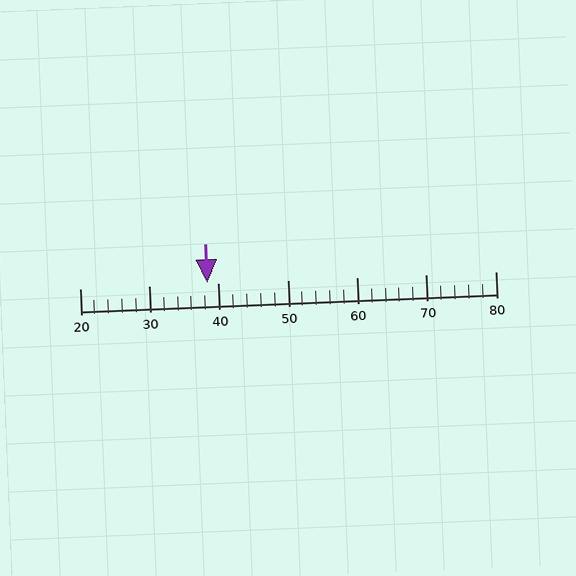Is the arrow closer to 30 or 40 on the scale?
The arrow is closer to 40.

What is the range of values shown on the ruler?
The ruler shows values from 20 to 80.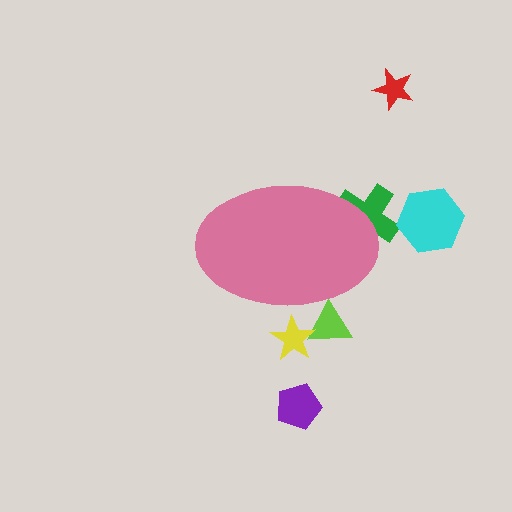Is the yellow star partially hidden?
Yes, the yellow star is partially hidden behind the pink ellipse.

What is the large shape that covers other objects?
A pink ellipse.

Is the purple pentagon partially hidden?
No, the purple pentagon is fully visible.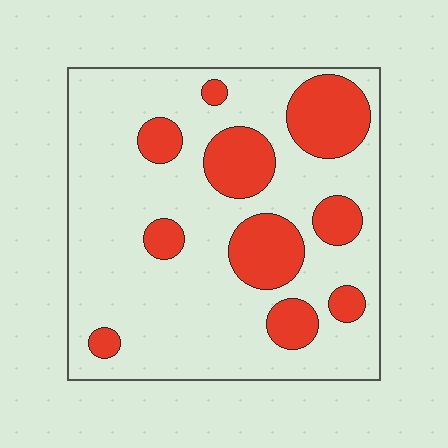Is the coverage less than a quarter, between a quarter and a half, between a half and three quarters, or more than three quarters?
Less than a quarter.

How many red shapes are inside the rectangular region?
10.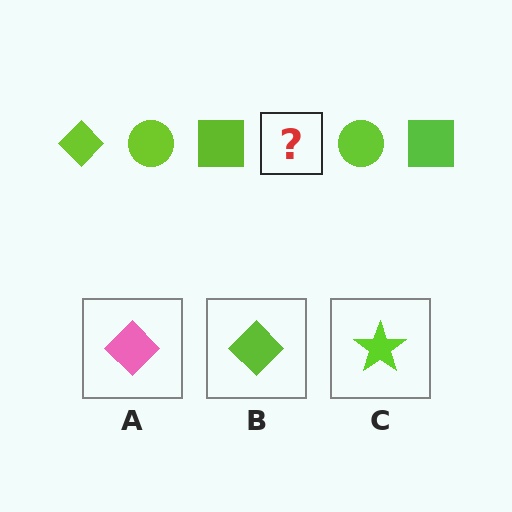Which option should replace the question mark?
Option B.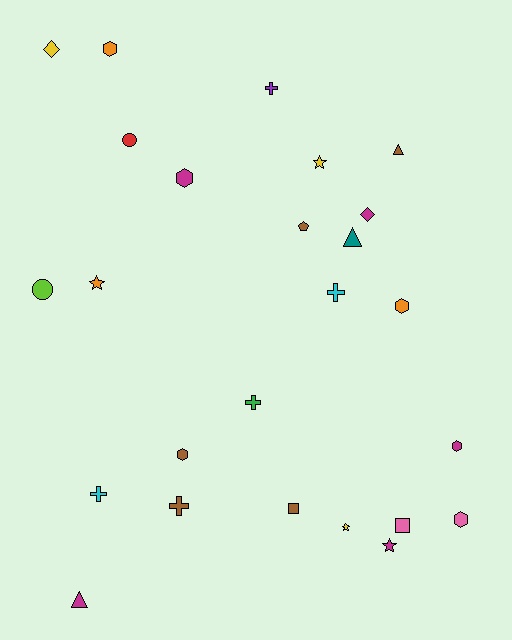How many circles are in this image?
There are 2 circles.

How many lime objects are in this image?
There is 1 lime object.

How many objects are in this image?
There are 25 objects.